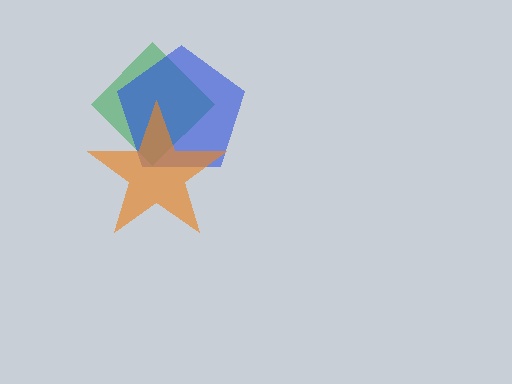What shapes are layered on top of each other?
The layered shapes are: a green diamond, a blue pentagon, an orange star.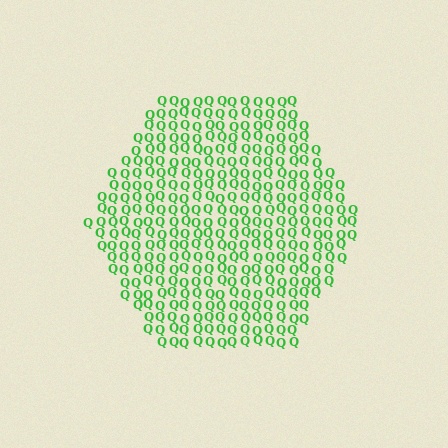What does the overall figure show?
The overall figure shows a hexagon.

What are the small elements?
The small elements are letter Q's.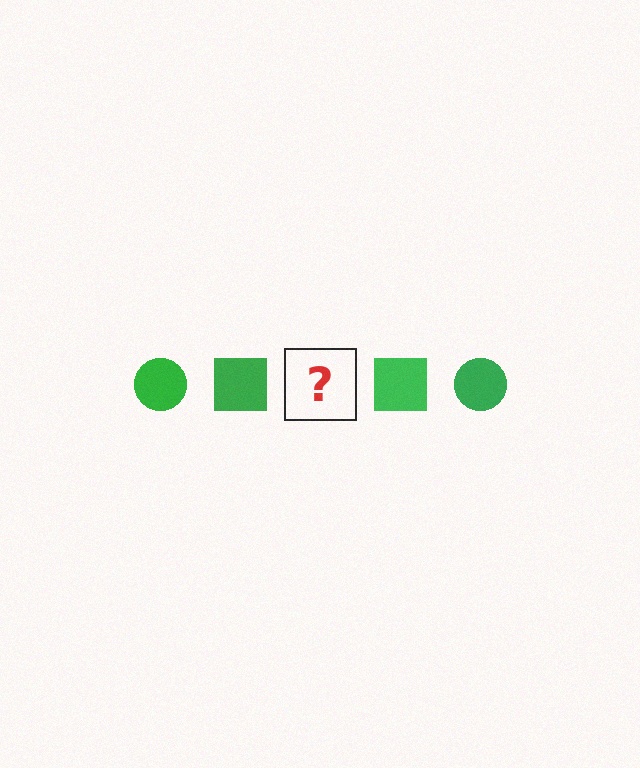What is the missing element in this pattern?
The missing element is a green circle.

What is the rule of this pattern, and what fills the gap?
The rule is that the pattern cycles through circle, square shapes in green. The gap should be filled with a green circle.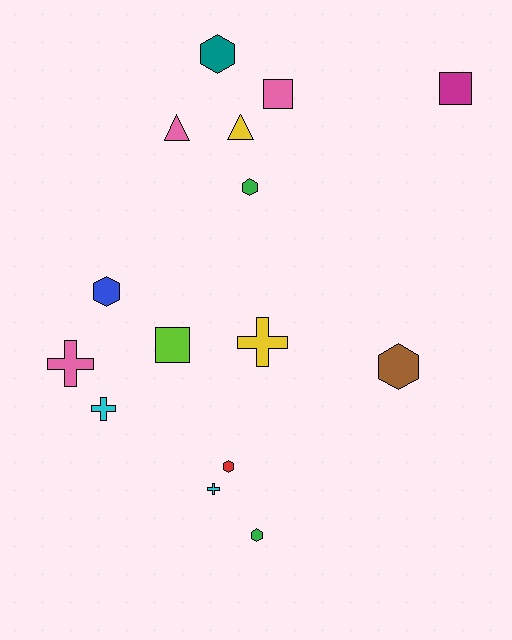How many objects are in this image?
There are 15 objects.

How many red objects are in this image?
There is 1 red object.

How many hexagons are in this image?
There are 6 hexagons.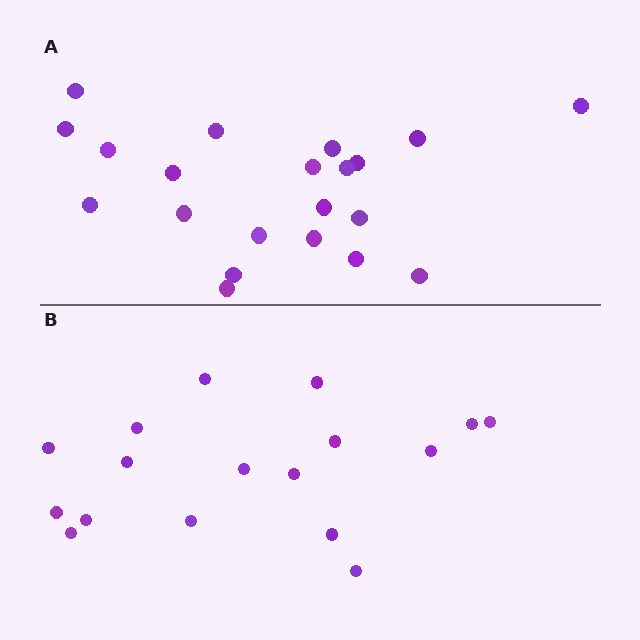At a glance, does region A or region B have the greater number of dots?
Region A (the top region) has more dots.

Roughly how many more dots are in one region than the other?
Region A has about 4 more dots than region B.